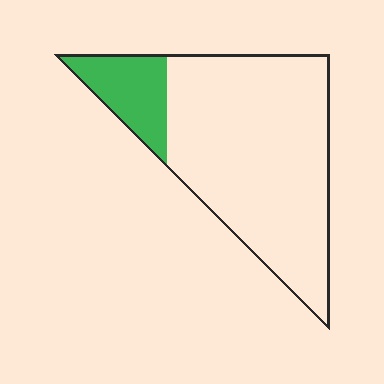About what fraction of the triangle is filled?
About one sixth (1/6).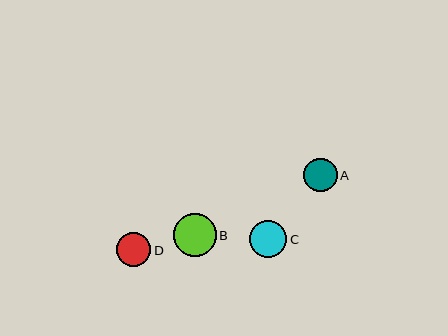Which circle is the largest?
Circle B is the largest with a size of approximately 43 pixels.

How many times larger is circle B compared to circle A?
Circle B is approximately 1.3 times the size of circle A.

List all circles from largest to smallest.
From largest to smallest: B, C, D, A.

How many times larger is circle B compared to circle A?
Circle B is approximately 1.3 times the size of circle A.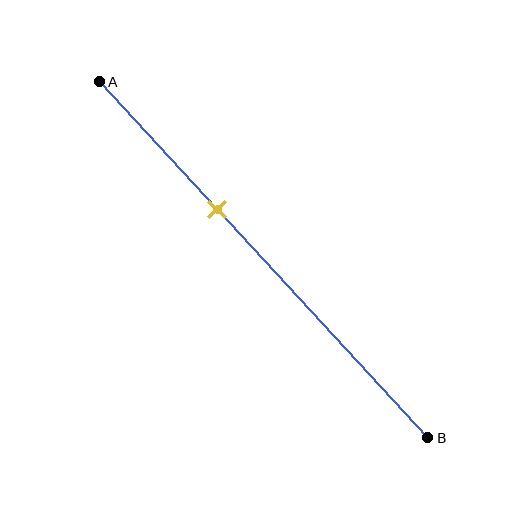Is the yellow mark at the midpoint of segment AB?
No, the mark is at about 35% from A, not at the 50% midpoint.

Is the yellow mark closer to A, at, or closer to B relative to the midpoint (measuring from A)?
The yellow mark is closer to point A than the midpoint of segment AB.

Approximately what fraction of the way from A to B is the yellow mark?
The yellow mark is approximately 35% of the way from A to B.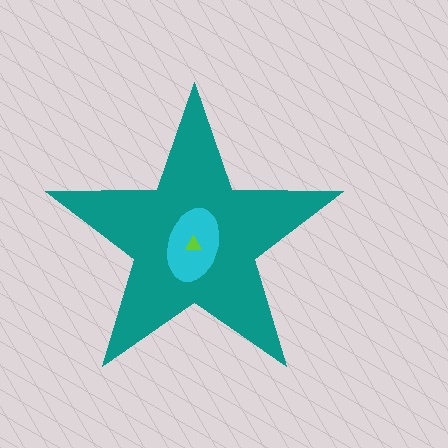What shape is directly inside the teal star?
The cyan ellipse.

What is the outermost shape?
The teal star.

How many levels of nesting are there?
3.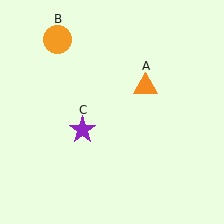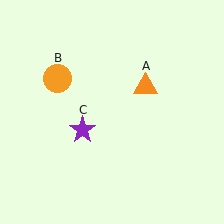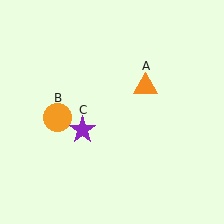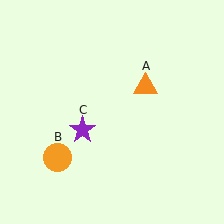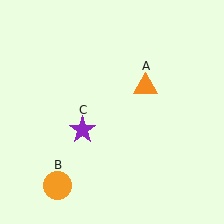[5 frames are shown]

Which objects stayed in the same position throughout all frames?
Orange triangle (object A) and purple star (object C) remained stationary.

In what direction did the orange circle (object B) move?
The orange circle (object B) moved down.